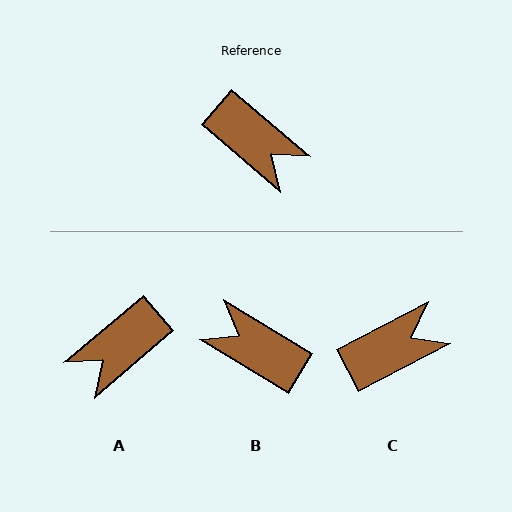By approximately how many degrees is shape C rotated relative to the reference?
Approximately 68 degrees counter-clockwise.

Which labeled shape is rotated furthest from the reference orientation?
B, about 171 degrees away.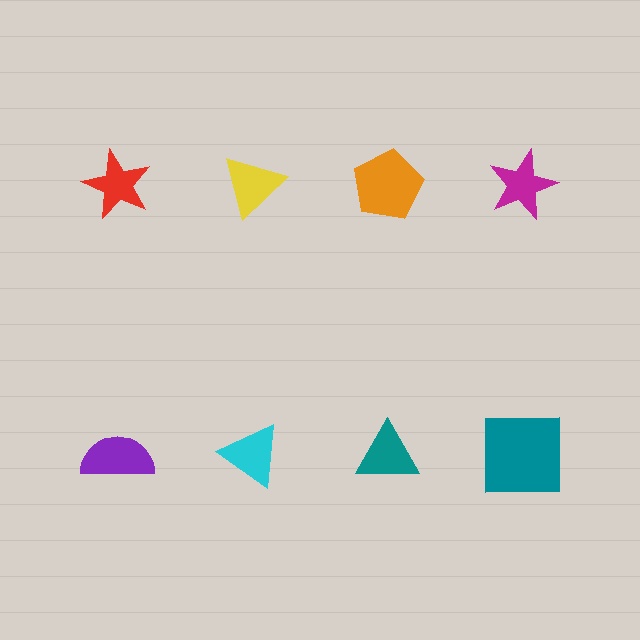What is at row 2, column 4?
A teal square.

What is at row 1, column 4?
A magenta star.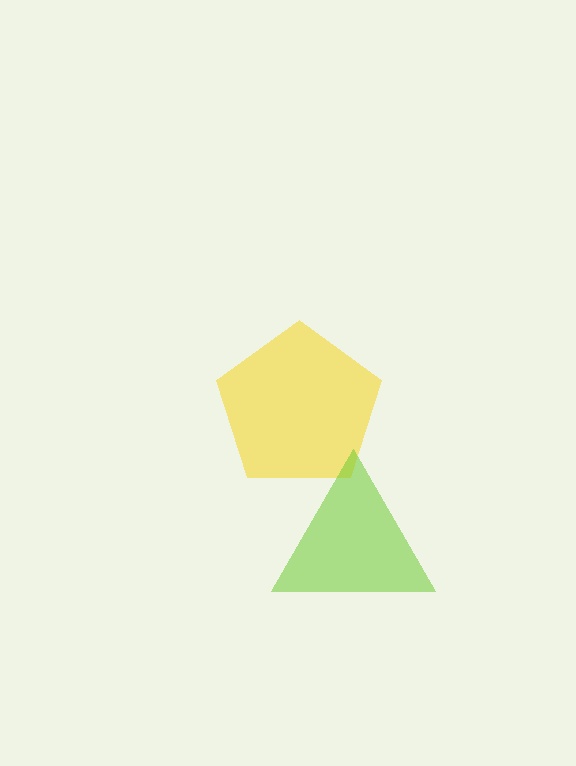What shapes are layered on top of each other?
The layered shapes are: a yellow pentagon, a lime triangle.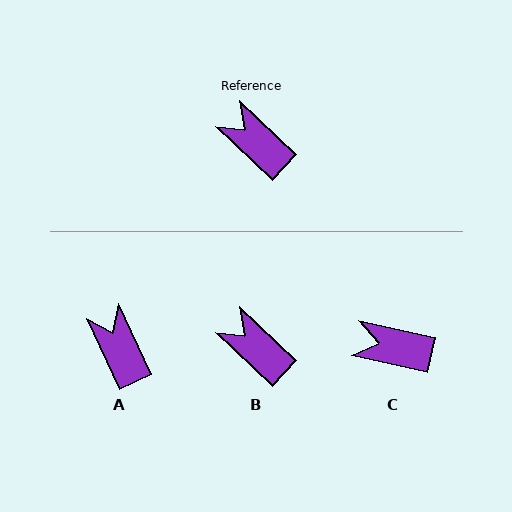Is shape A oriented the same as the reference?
No, it is off by about 21 degrees.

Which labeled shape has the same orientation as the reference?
B.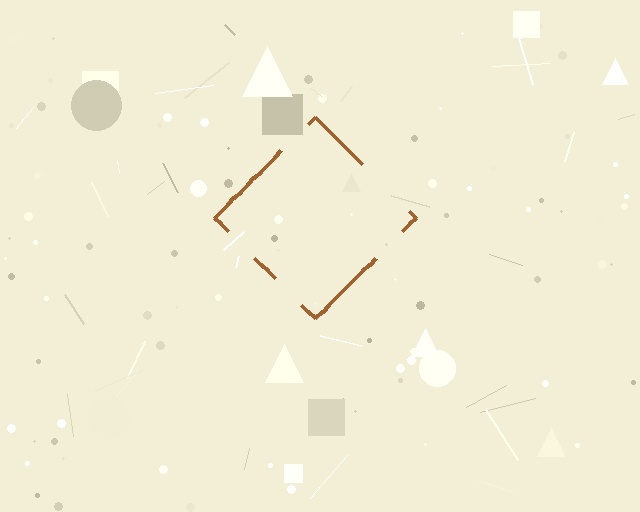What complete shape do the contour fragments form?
The contour fragments form a diamond.